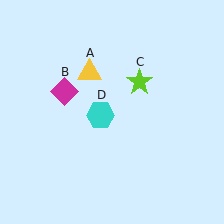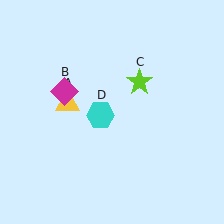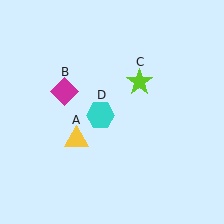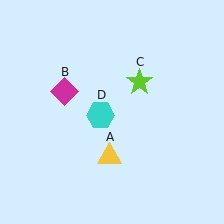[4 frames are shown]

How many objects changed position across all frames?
1 object changed position: yellow triangle (object A).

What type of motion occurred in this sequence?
The yellow triangle (object A) rotated counterclockwise around the center of the scene.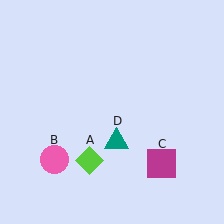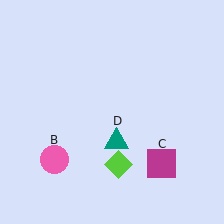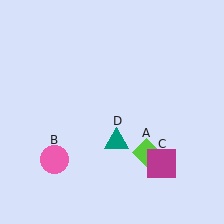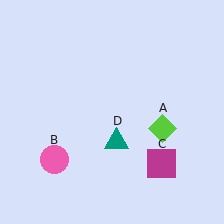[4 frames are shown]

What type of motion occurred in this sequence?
The lime diamond (object A) rotated counterclockwise around the center of the scene.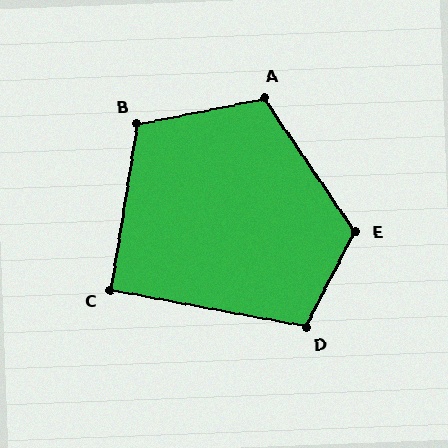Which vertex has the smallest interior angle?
C, at approximately 91 degrees.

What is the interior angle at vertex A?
Approximately 113 degrees (obtuse).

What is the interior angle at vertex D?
Approximately 107 degrees (obtuse).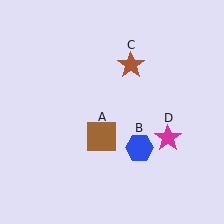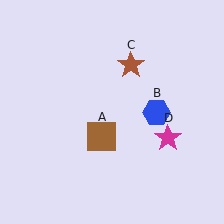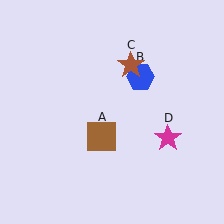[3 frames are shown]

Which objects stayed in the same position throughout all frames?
Brown square (object A) and brown star (object C) and magenta star (object D) remained stationary.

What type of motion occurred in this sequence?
The blue hexagon (object B) rotated counterclockwise around the center of the scene.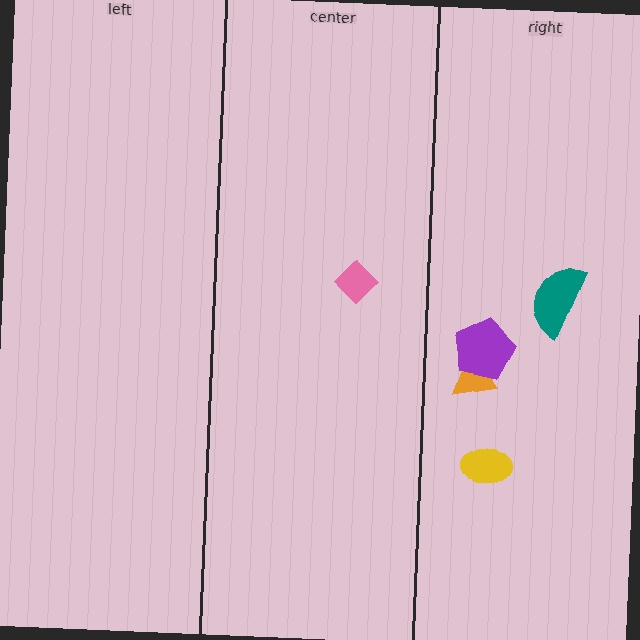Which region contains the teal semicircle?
The right region.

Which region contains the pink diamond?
The center region.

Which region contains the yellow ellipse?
The right region.